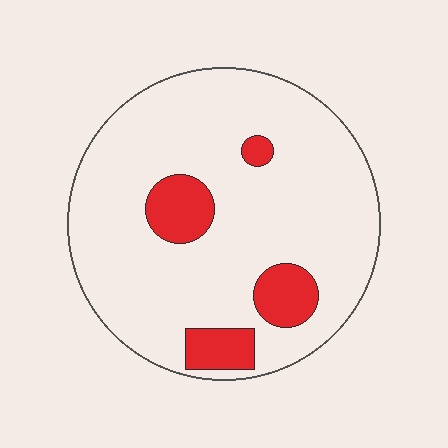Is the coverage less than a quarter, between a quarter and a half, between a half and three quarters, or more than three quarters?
Less than a quarter.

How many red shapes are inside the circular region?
4.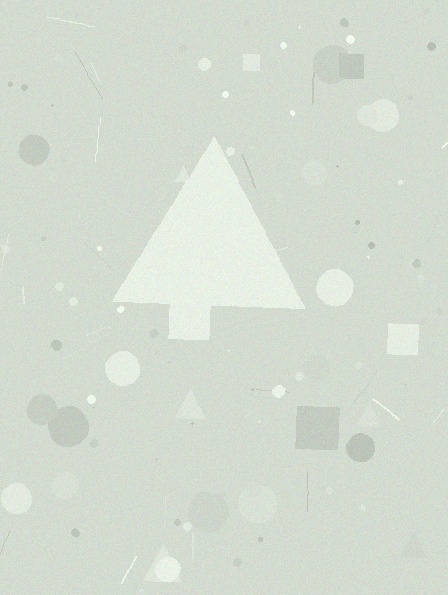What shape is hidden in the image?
A triangle is hidden in the image.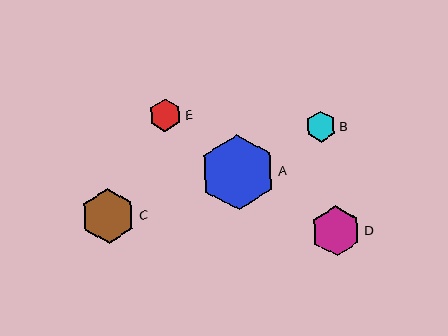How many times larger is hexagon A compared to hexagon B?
Hexagon A is approximately 2.4 times the size of hexagon B.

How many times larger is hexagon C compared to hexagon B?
Hexagon C is approximately 1.8 times the size of hexagon B.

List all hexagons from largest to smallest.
From largest to smallest: A, C, D, E, B.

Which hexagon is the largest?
Hexagon A is the largest with a size of approximately 76 pixels.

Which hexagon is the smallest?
Hexagon B is the smallest with a size of approximately 31 pixels.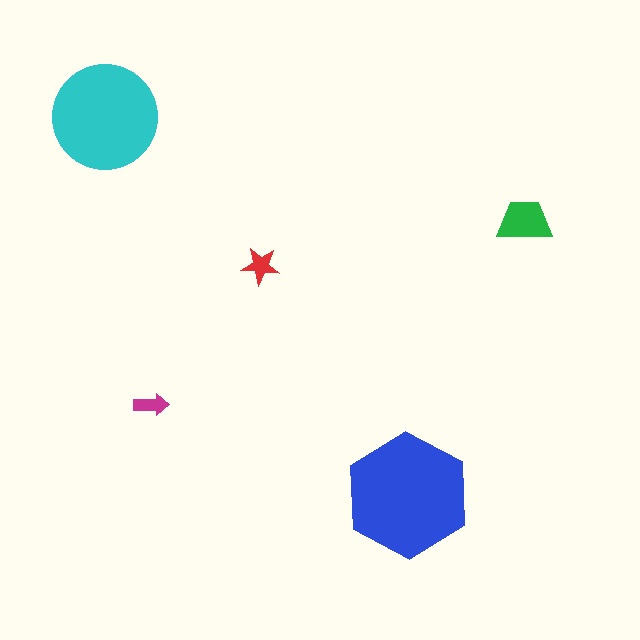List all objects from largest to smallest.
The blue hexagon, the cyan circle, the green trapezoid, the red star, the magenta arrow.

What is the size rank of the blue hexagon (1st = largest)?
1st.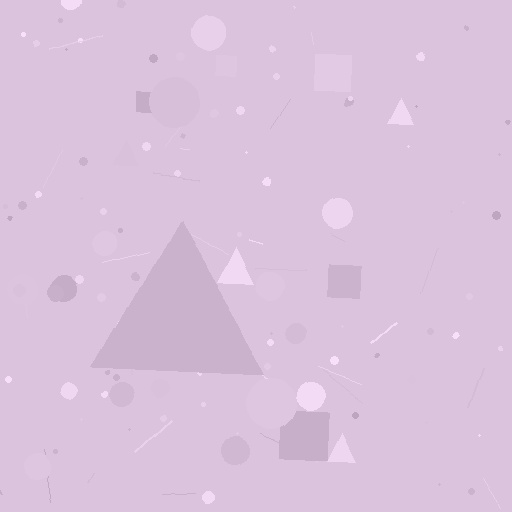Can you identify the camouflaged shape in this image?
The camouflaged shape is a triangle.